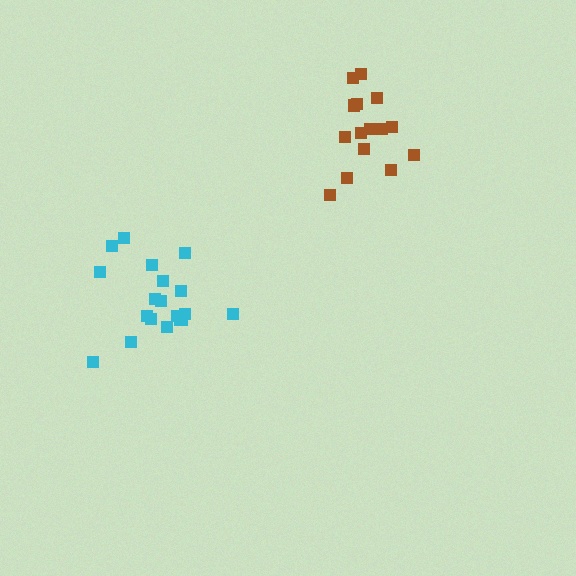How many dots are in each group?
Group 1: 19 dots, Group 2: 15 dots (34 total).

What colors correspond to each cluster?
The clusters are colored: cyan, brown.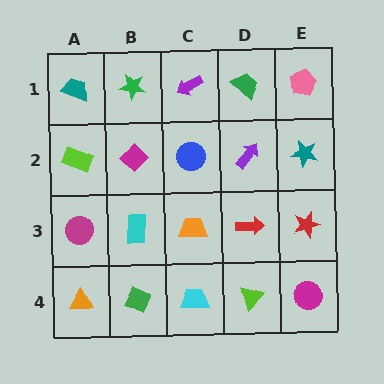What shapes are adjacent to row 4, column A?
A magenta circle (row 3, column A), a green diamond (row 4, column B).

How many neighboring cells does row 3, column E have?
3.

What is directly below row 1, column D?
A purple arrow.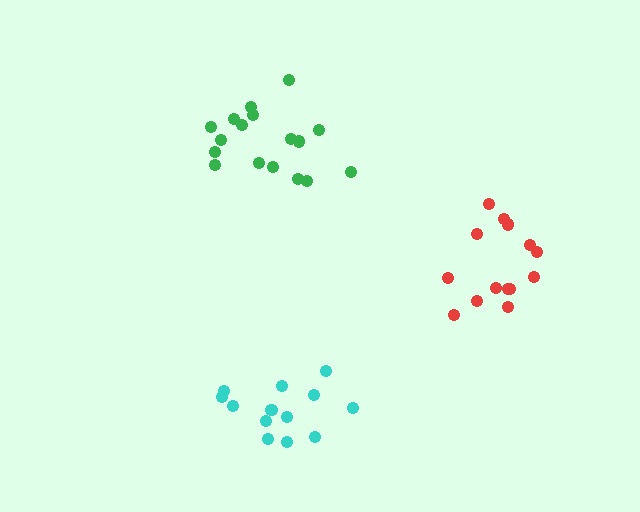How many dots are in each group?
Group 1: 13 dots, Group 2: 14 dots, Group 3: 17 dots (44 total).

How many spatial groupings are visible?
There are 3 spatial groupings.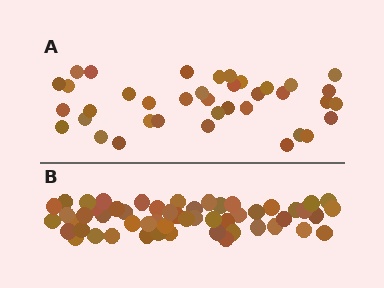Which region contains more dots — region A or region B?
Region B (the bottom region) has more dots.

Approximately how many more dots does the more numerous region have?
Region B has approximately 15 more dots than region A.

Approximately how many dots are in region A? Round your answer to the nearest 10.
About 40 dots. (The exact count is 38, which rounds to 40.)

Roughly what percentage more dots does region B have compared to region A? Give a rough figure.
About 45% more.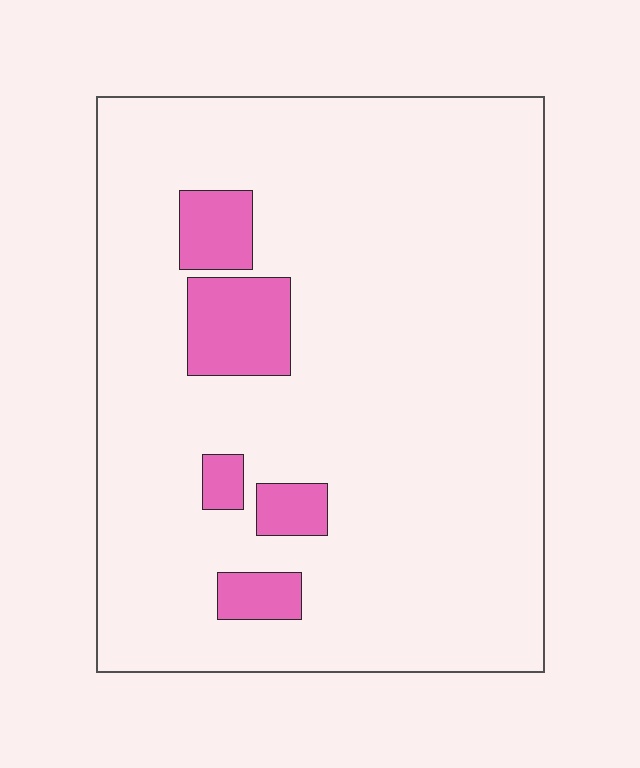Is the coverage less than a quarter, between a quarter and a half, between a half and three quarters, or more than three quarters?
Less than a quarter.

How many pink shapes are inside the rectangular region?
5.